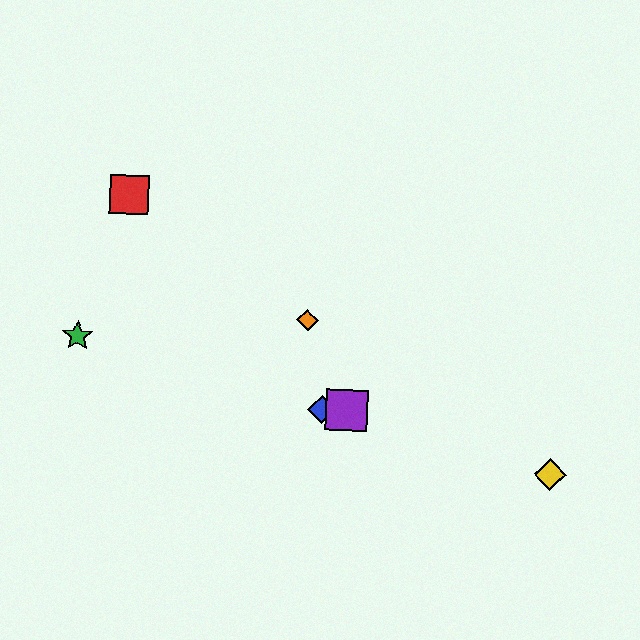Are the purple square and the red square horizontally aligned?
No, the purple square is at y≈410 and the red square is at y≈194.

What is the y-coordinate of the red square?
The red square is at y≈194.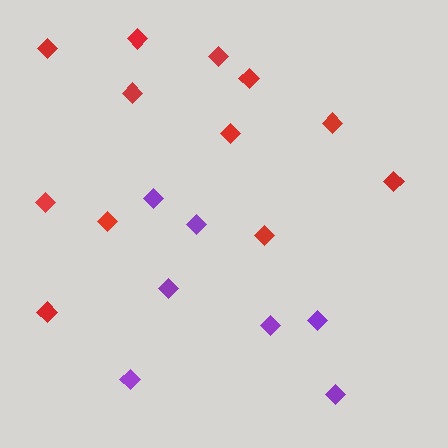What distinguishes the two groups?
There are 2 groups: one group of red diamonds (12) and one group of purple diamonds (7).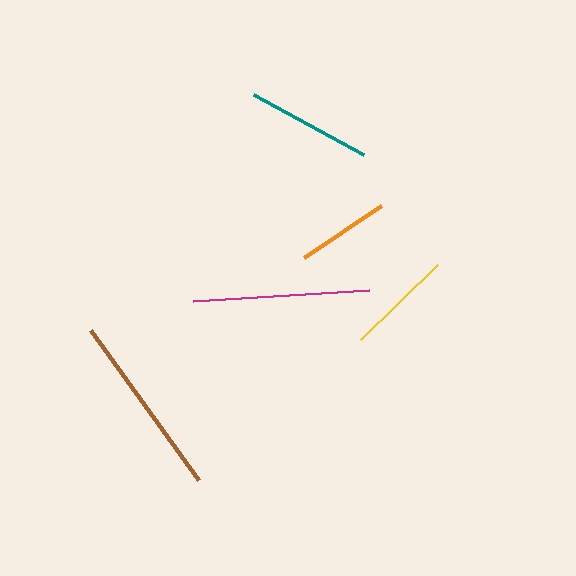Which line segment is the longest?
The brown line is the longest at approximately 184 pixels.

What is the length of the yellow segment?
The yellow segment is approximately 108 pixels long.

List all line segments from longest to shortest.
From longest to shortest: brown, magenta, teal, yellow, orange.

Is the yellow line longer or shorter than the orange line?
The yellow line is longer than the orange line.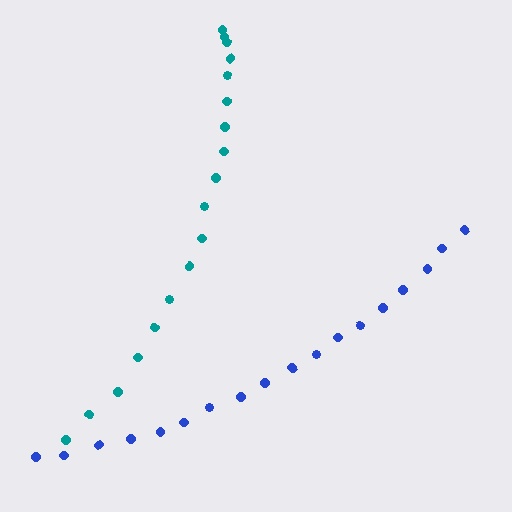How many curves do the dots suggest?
There are 2 distinct paths.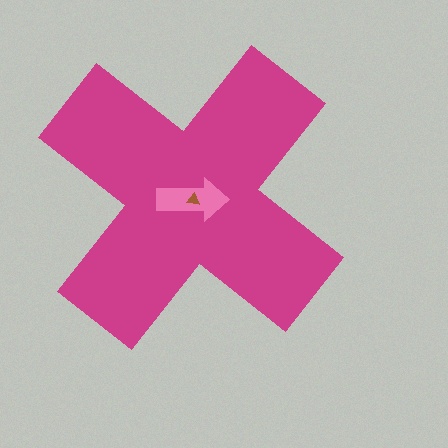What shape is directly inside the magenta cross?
The pink arrow.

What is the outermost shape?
The magenta cross.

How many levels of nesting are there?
3.